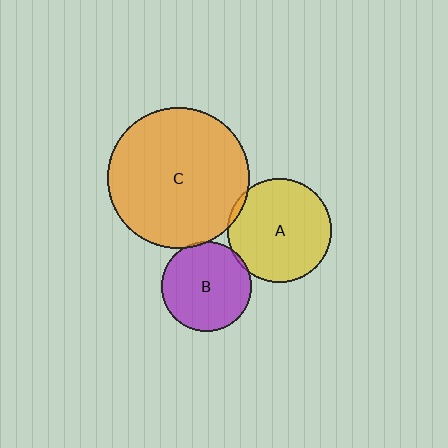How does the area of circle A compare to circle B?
Approximately 1.3 times.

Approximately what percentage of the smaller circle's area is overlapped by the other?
Approximately 5%.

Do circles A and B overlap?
Yes.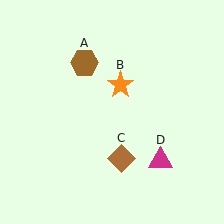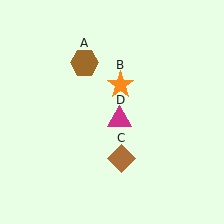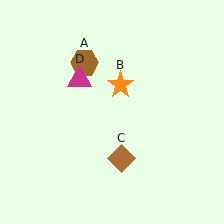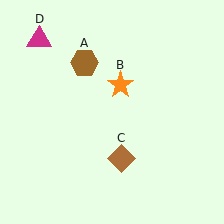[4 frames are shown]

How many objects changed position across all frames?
1 object changed position: magenta triangle (object D).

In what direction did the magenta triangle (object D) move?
The magenta triangle (object D) moved up and to the left.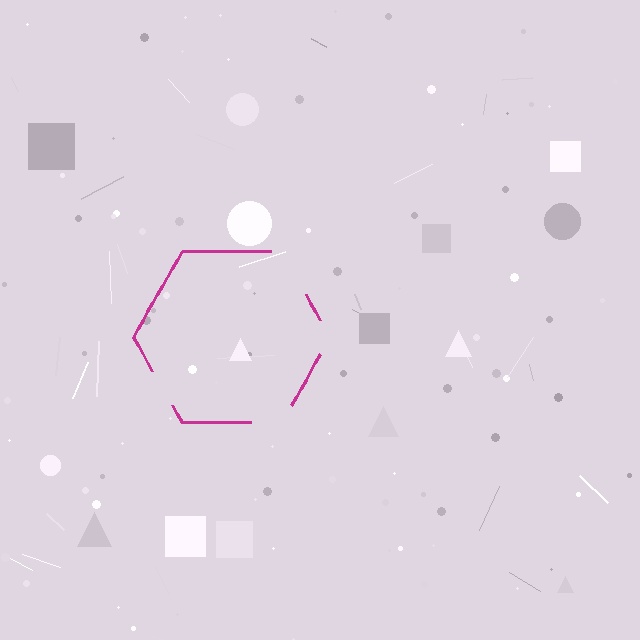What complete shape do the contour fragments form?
The contour fragments form a hexagon.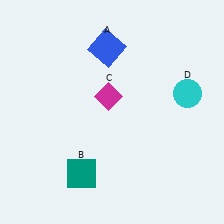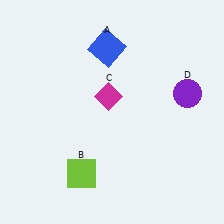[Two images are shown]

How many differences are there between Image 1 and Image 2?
There are 2 differences between the two images.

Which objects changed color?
B changed from teal to lime. D changed from cyan to purple.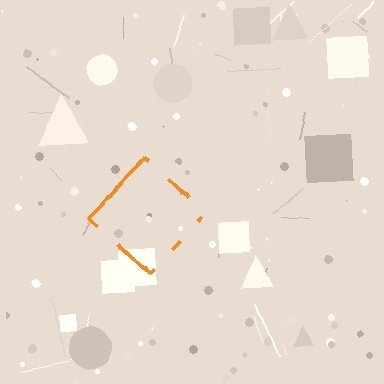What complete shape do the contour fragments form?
The contour fragments form a diamond.